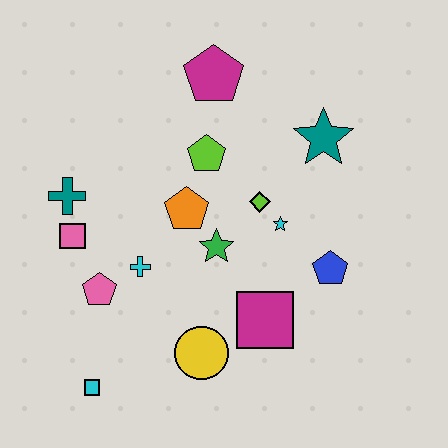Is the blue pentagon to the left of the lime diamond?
No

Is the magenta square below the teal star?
Yes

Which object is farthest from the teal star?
The cyan square is farthest from the teal star.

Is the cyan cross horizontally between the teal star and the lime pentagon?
No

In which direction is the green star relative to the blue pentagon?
The green star is to the left of the blue pentagon.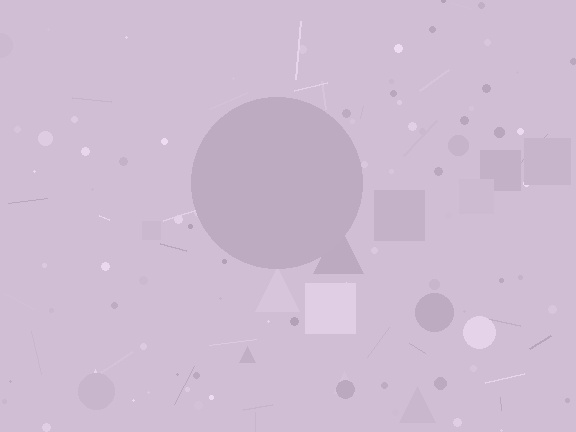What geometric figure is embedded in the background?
A circle is embedded in the background.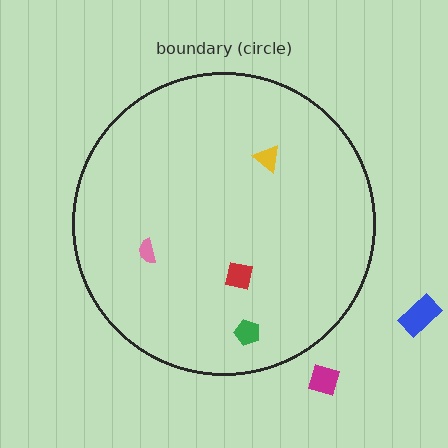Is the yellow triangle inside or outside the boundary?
Inside.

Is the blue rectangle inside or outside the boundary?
Outside.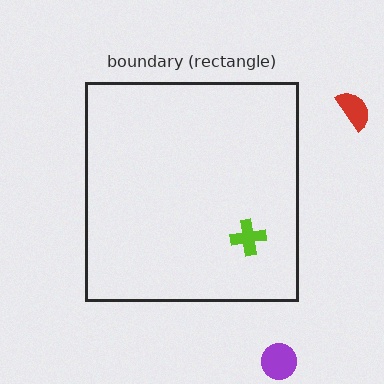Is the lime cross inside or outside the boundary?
Inside.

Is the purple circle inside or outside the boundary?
Outside.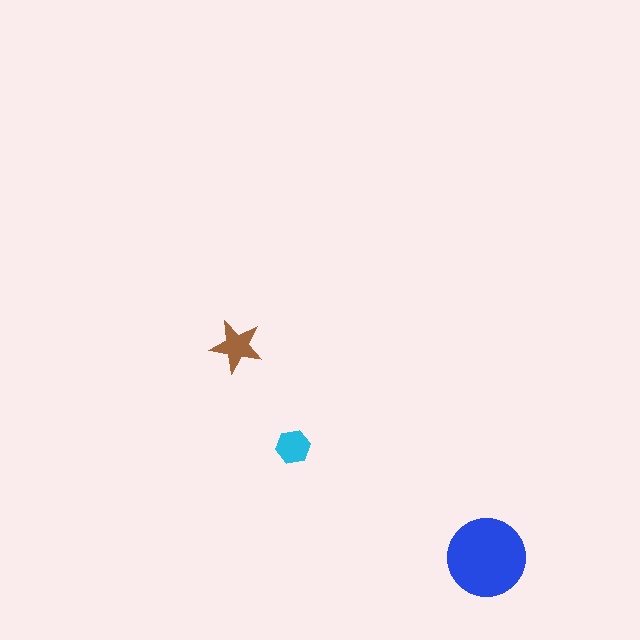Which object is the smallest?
The cyan hexagon.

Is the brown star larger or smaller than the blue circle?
Smaller.